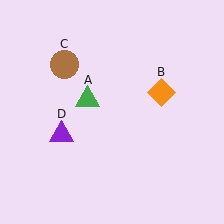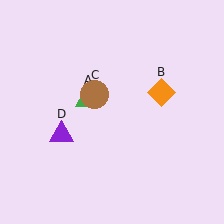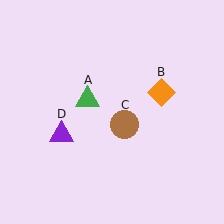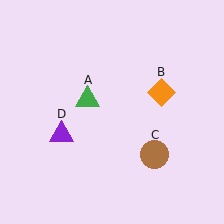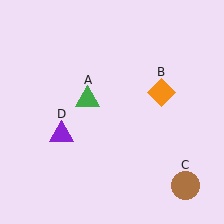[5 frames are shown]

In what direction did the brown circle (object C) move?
The brown circle (object C) moved down and to the right.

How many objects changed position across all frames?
1 object changed position: brown circle (object C).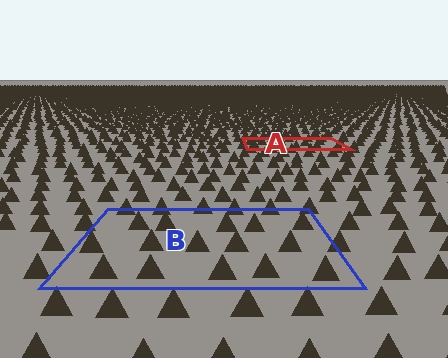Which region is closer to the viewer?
Region B is closer. The texture elements there are larger and more spread out.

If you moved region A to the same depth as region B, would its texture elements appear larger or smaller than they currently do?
They would appear larger. At a closer depth, the same texture elements are projected at a bigger on-screen size.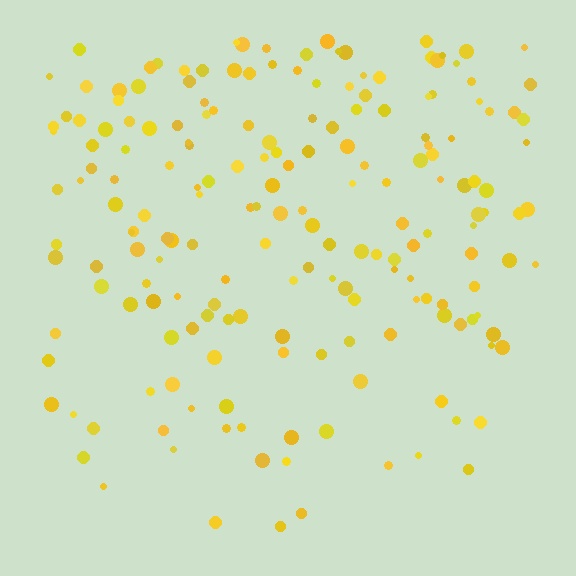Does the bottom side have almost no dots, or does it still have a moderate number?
Still a moderate number, just noticeably fewer than the top.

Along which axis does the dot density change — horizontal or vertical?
Vertical.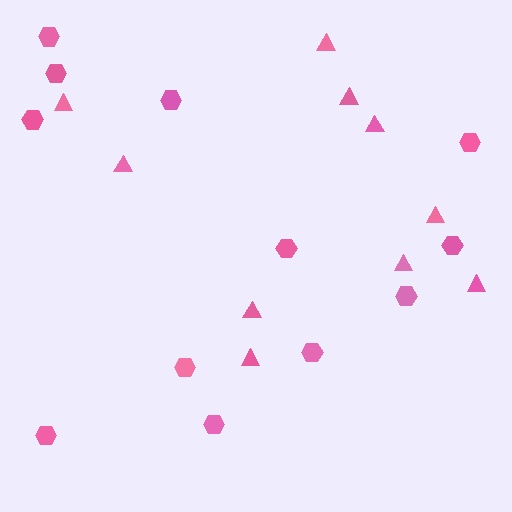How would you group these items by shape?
There are 2 groups: one group of triangles (10) and one group of hexagons (12).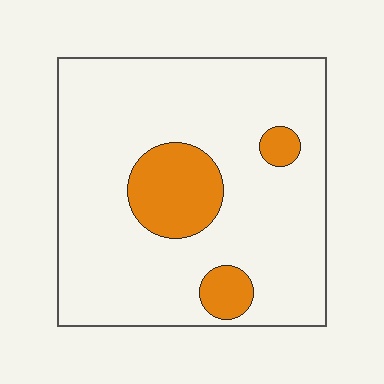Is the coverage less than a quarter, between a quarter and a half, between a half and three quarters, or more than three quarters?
Less than a quarter.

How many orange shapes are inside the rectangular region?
3.